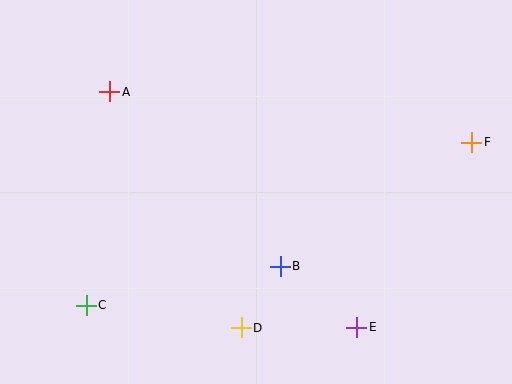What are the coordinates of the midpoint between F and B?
The midpoint between F and B is at (376, 204).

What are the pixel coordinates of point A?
Point A is at (110, 92).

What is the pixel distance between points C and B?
The distance between C and B is 198 pixels.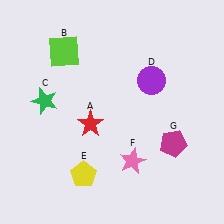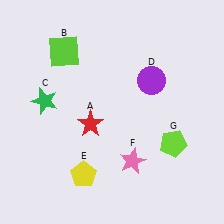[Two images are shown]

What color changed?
The pentagon (G) changed from magenta in Image 1 to lime in Image 2.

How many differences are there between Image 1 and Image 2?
There is 1 difference between the two images.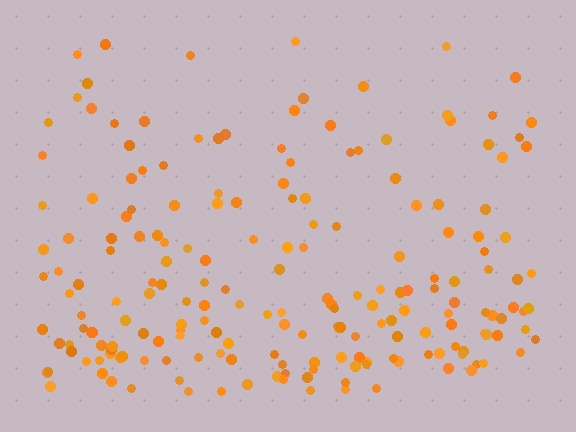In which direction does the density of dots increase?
From top to bottom, with the bottom side densest.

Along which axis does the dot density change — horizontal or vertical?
Vertical.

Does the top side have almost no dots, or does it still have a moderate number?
Still a moderate number, just noticeably fewer than the bottom.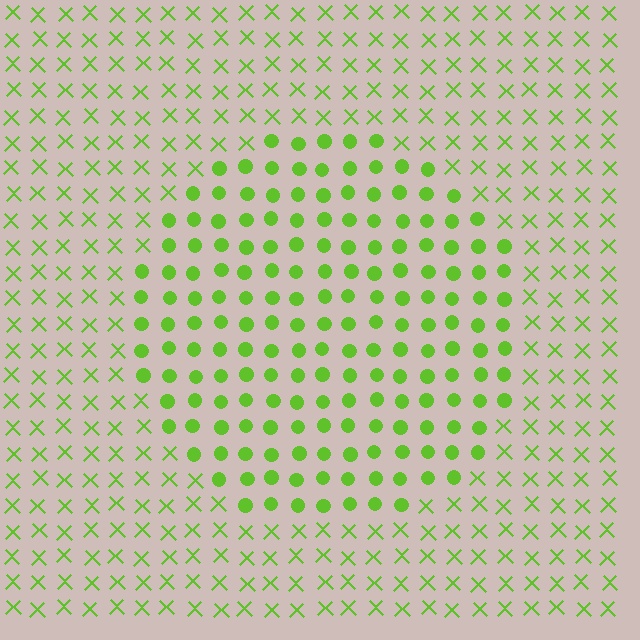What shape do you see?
I see a circle.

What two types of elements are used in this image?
The image uses circles inside the circle region and X marks outside it.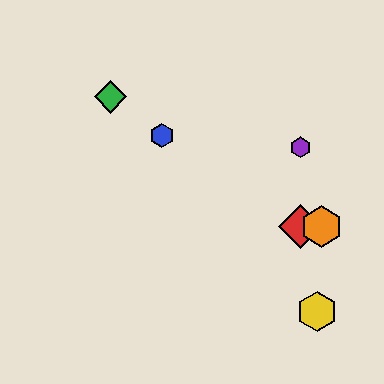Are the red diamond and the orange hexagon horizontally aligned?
Yes, both are at y≈226.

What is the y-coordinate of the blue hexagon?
The blue hexagon is at y≈136.